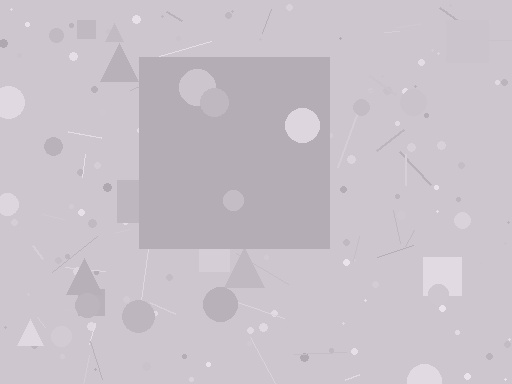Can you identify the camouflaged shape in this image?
The camouflaged shape is a square.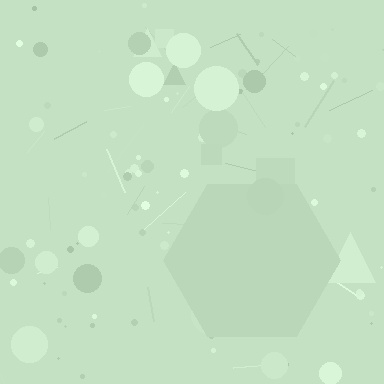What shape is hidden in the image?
A hexagon is hidden in the image.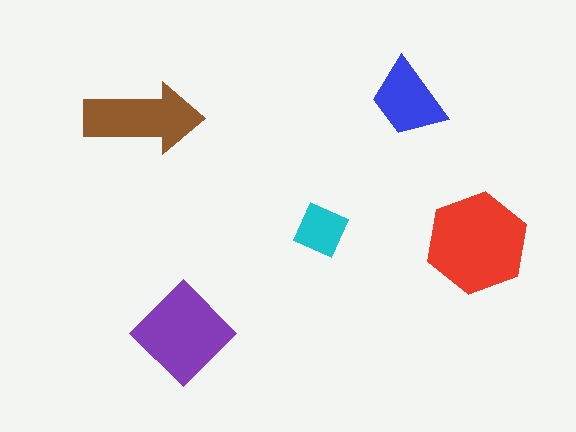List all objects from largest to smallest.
The red hexagon, the purple diamond, the brown arrow, the blue trapezoid, the cyan square.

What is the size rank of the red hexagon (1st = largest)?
1st.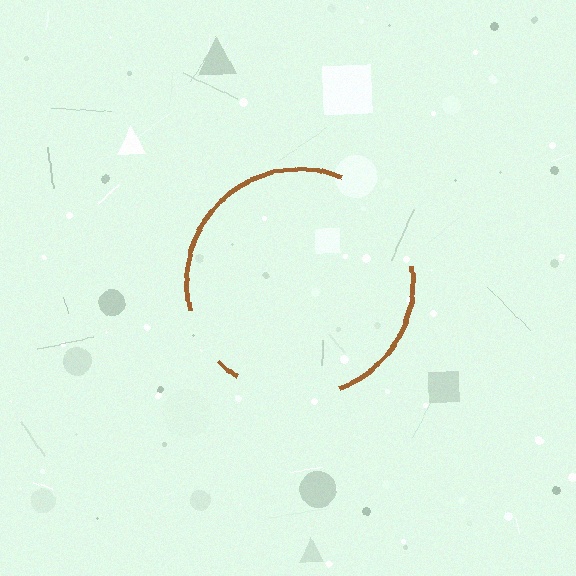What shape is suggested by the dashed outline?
The dashed outline suggests a circle.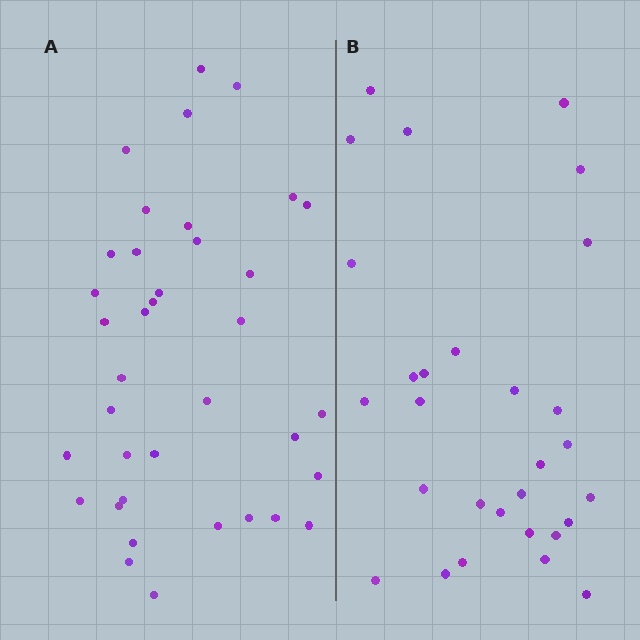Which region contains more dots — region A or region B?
Region A (the left region) has more dots.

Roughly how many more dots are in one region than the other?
Region A has roughly 8 or so more dots than region B.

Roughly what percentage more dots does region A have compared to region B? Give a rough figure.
About 30% more.